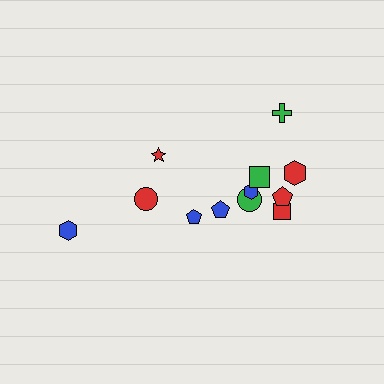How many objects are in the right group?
There are 8 objects.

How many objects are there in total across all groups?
There are 12 objects.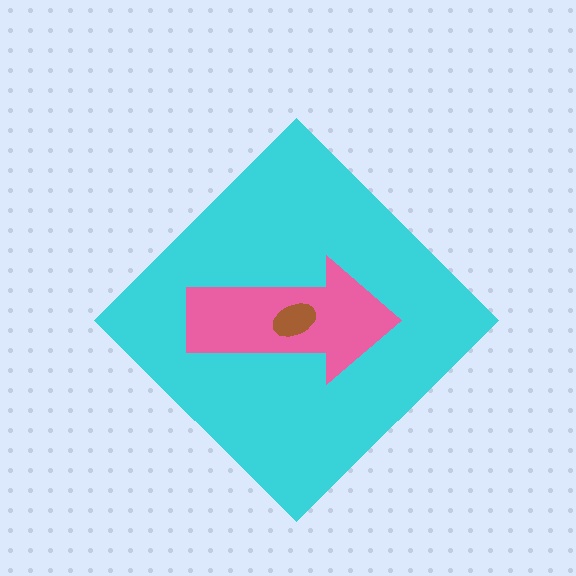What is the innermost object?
The brown ellipse.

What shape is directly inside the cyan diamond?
The pink arrow.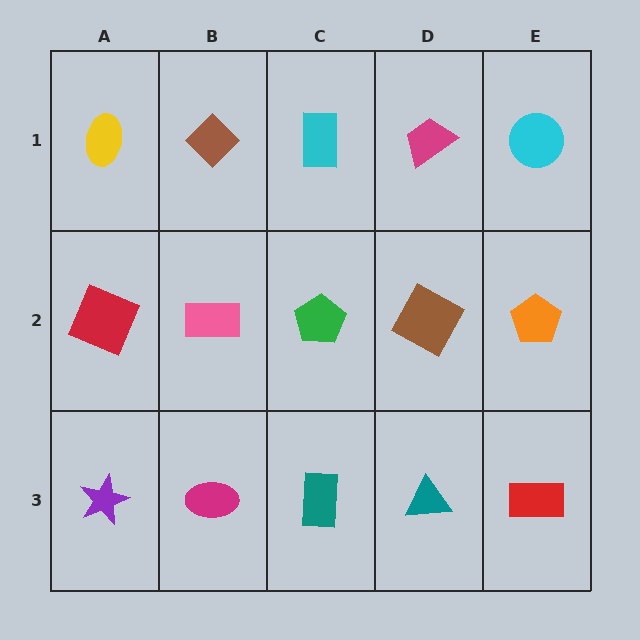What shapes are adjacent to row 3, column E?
An orange pentagon (row 2, column E), a teal triangle (row 3, column D).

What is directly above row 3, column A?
A red square.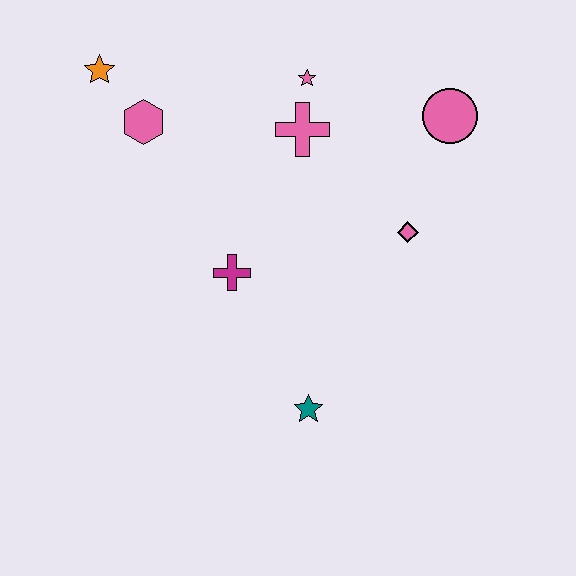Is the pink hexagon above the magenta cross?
Yes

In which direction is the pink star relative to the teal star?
The pink star is above the teal star.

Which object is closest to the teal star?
The magenta cross is closest to the teal star.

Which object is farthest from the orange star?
The teal star is farthest from the orange star.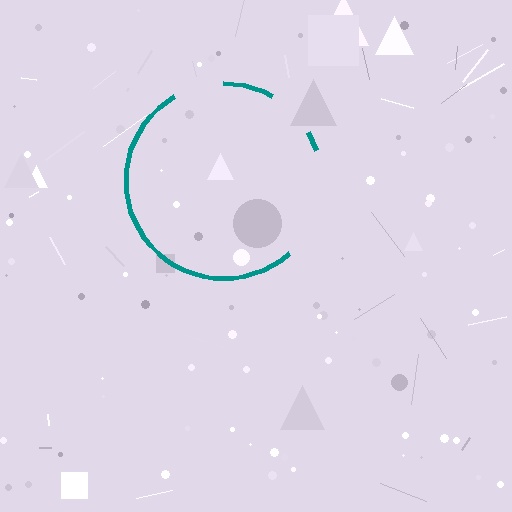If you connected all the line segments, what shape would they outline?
They would outline a circle.